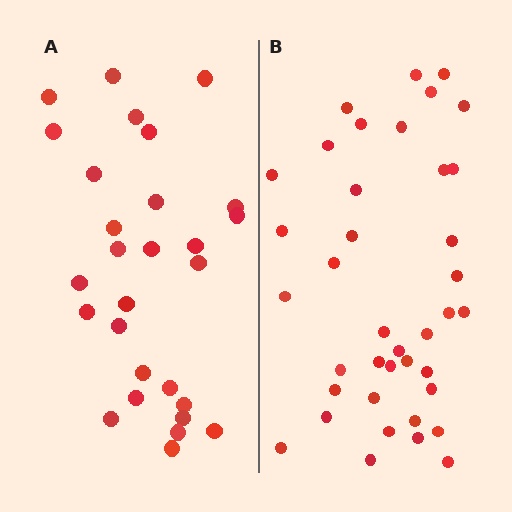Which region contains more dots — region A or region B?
Region B (the right region) has more dots.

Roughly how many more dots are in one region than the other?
Region B has roughly 12 or so more dots than region A.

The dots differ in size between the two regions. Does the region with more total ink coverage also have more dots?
No. Region A has more total ink coverage because its dots are larger, but region B actually contains more individual dots. Total area can be misleading — the number of items is what matters here.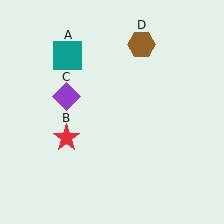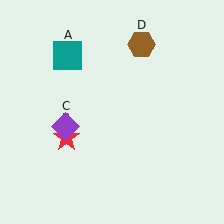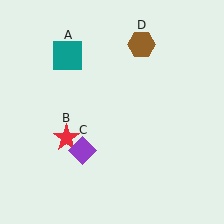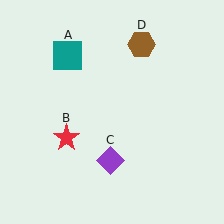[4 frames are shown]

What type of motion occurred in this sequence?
The purple diamond (object C) rotated counterclockwise around the center of the scene.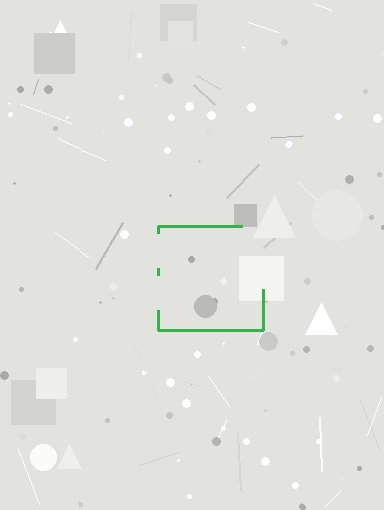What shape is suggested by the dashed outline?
The dashed outline suggests a square.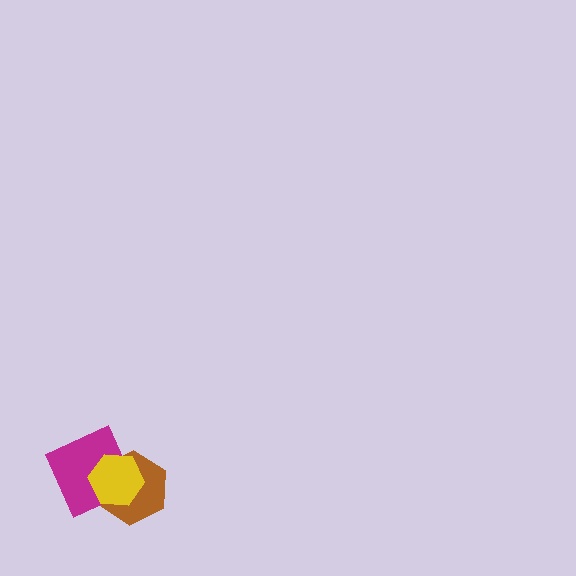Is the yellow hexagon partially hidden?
No, no other shape covers it.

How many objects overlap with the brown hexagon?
2 objects overlap with the brown hexagon.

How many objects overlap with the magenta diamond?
2 objects overlap with the magenta diamond.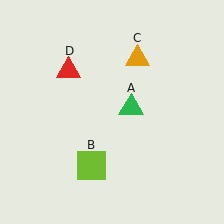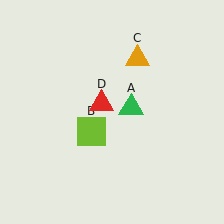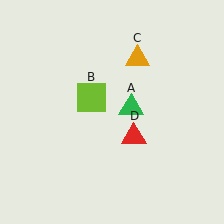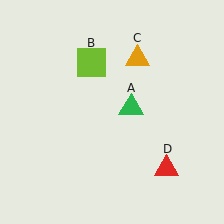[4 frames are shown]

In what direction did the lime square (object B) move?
The lime square (object B) moved up.